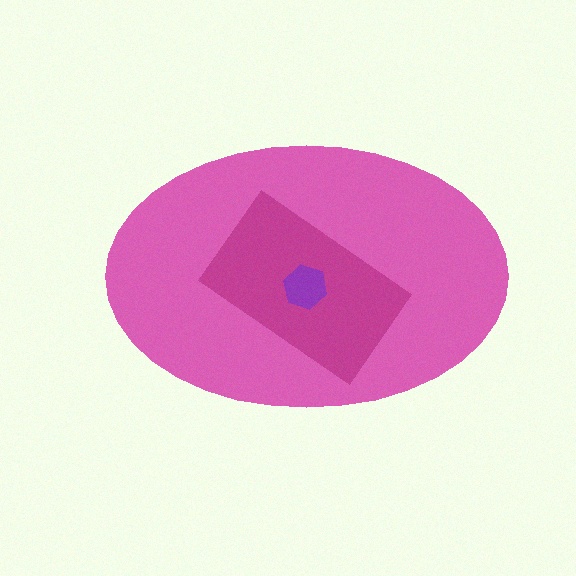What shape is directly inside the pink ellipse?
The magenta rectangle.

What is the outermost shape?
The pink ellipse.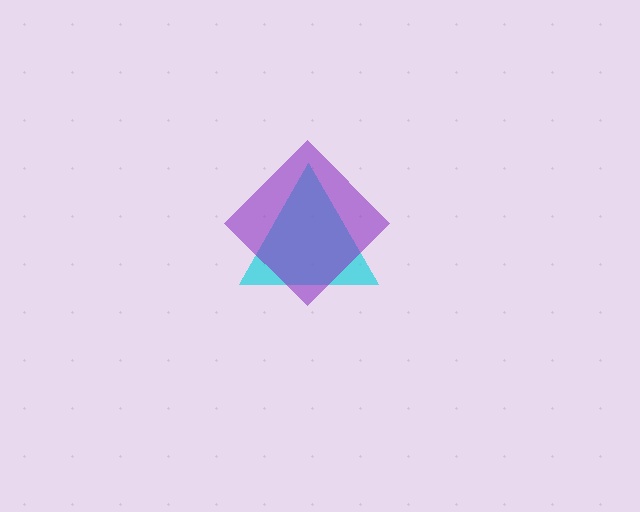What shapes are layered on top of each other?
The layered shapes are: a cyan triangle, a purple diamond.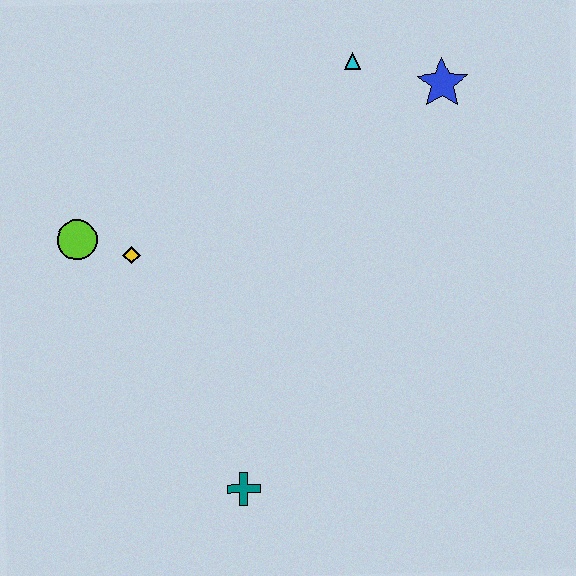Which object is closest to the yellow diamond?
The lime circle is closest to the yellow diamond.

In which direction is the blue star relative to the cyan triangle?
The blue star is to the right of the cyan triangle.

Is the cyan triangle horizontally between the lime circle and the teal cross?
No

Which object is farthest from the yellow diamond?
The blue star is farthest from the yellow diamond.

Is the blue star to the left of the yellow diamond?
No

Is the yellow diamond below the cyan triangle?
Yes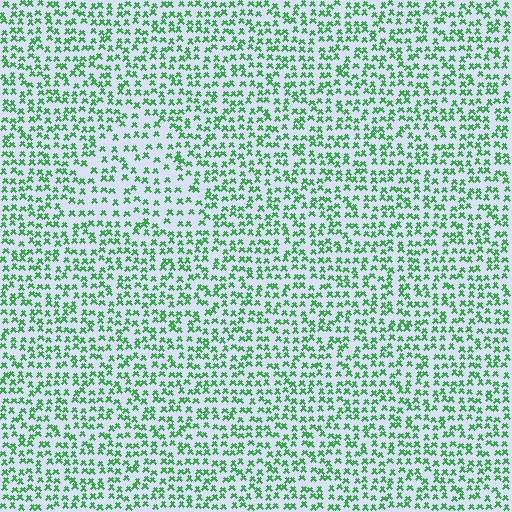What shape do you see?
I see a triangle.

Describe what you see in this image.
The image contains small green elements arranged at two different densities. A triangle-shaped region is visible where the elements are less densely packed than the surrounding area.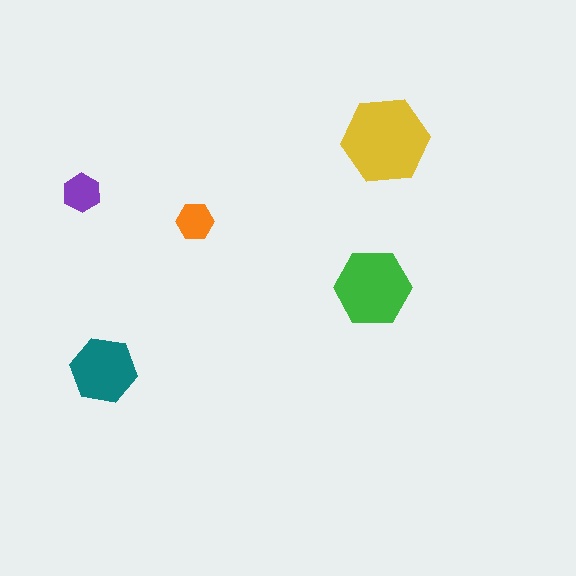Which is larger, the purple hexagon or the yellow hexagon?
The yellow one.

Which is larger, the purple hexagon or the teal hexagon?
The teal one.